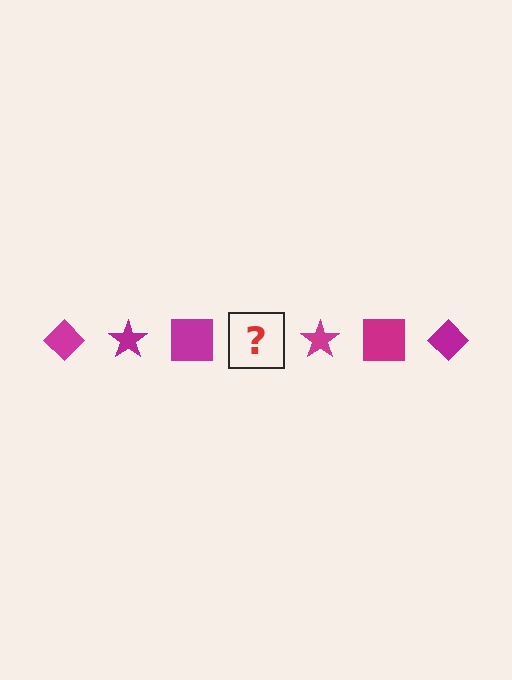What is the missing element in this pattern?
The missing element is a magenta diamond.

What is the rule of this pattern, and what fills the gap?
The rule is that the pattern cycles through diamond, star, square shapes in magenta. The gap should be filled with a magenta diamond.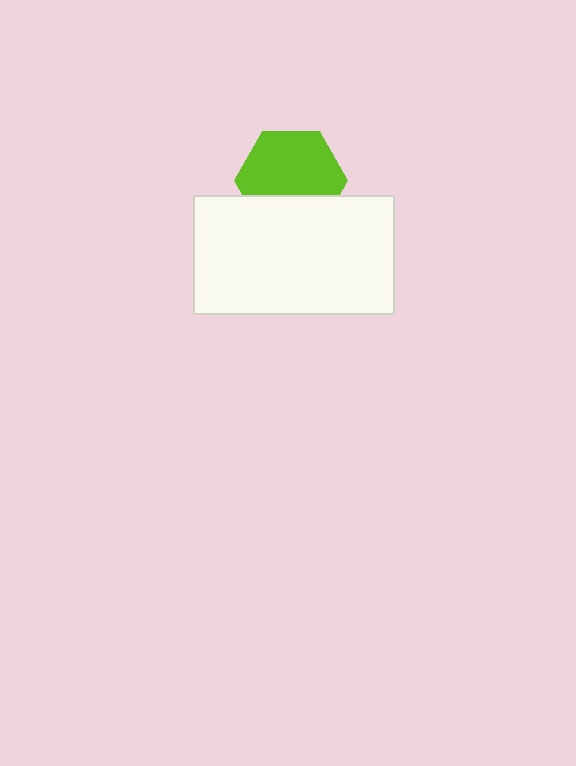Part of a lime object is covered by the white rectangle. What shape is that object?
It is a hexagon.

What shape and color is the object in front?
The object in front is a white rectangle.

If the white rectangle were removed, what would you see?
You would see the complete lime hexagon.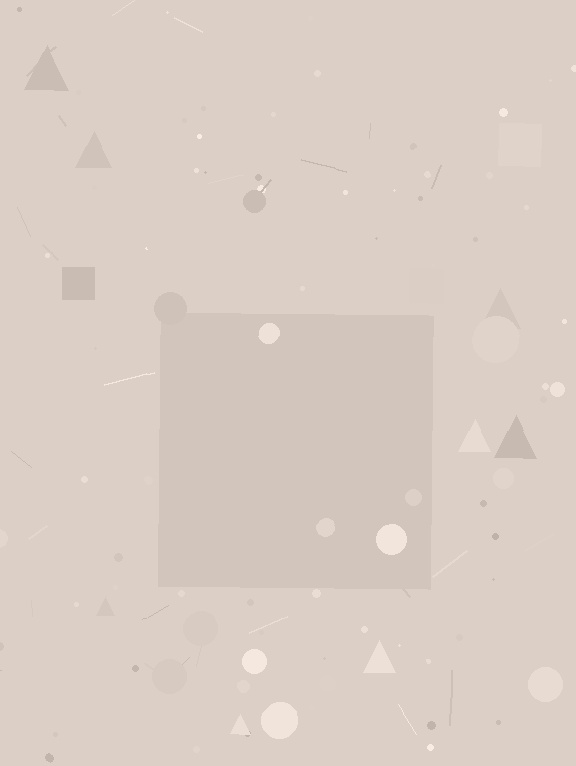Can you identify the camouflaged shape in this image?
The camouflaged shape is a square.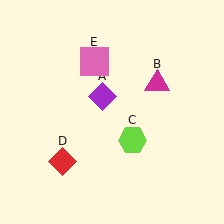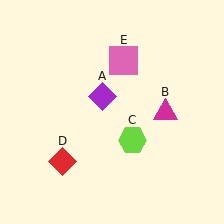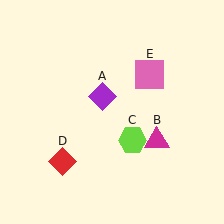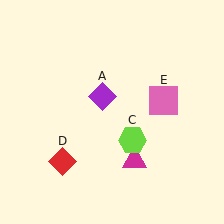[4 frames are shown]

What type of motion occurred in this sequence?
The magenta triangle (object B), pink square (object E) rotated clockwise around the center of the scene.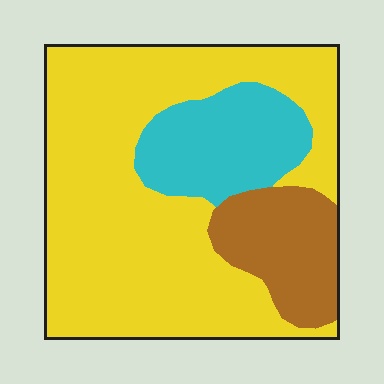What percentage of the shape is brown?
Brown takes up about one sixth (1/6) of the shape.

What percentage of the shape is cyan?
Cyan takes up between a sixth and a third of the shape.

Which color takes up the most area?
Yellow, at roughly 65%.